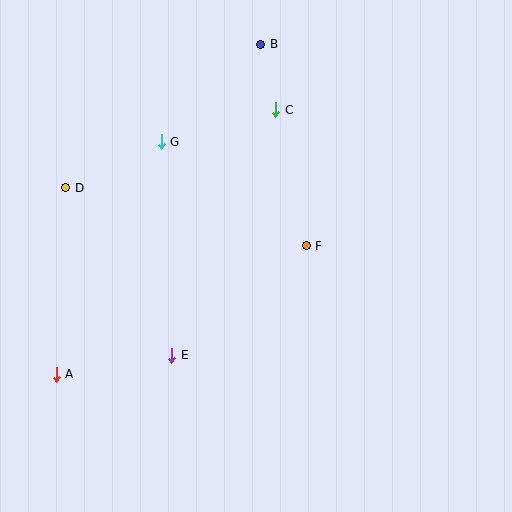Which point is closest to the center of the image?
Point F at (306, 246) is closest to the center.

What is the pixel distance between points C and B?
The distance between C and B is 67 pixels.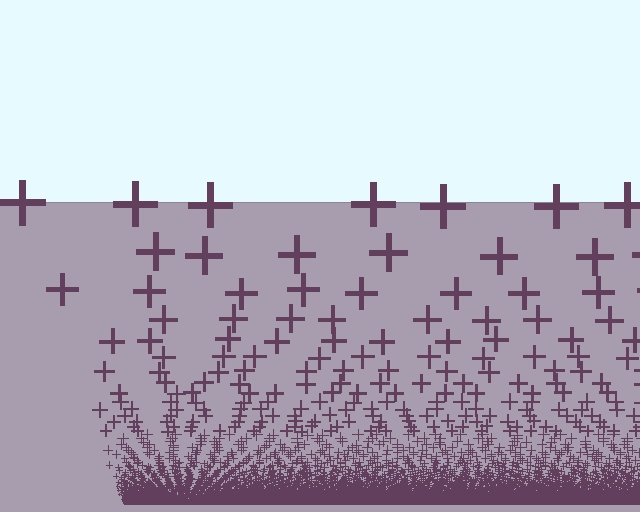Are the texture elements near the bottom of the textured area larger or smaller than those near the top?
Smaller. The gradient is inverted — elements near the bottom are smaller and denser.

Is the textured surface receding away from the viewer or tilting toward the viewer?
The surface appears to tilt toward the viewer. Texture elements get larger and sparser toward the top.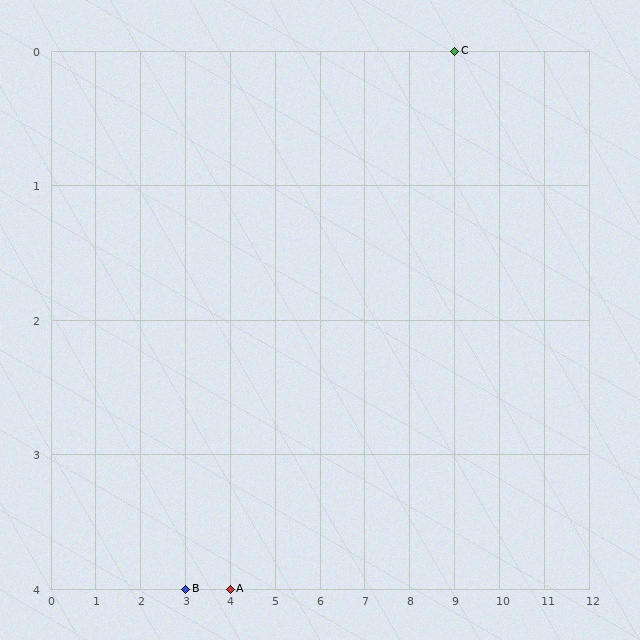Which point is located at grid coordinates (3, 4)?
Point B is at (3, 4).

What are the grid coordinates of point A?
Point A is at grid coordinates (4, 4).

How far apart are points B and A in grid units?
Points B and A are 1 column apart.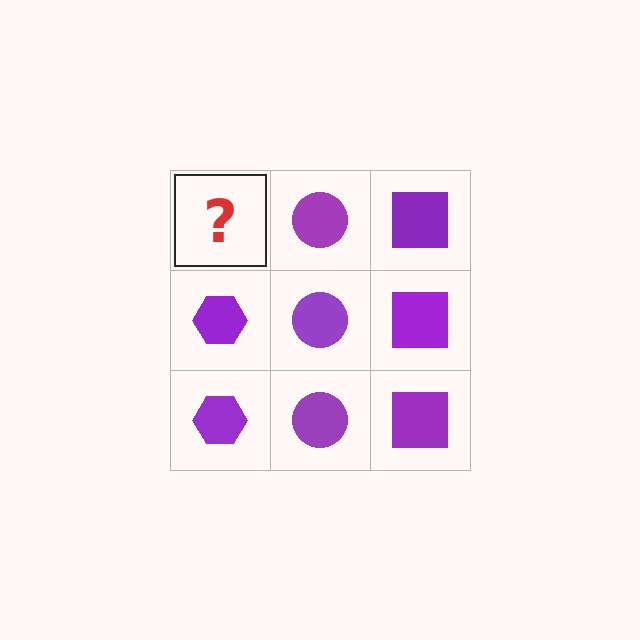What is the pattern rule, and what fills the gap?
The rule is that each column has a consistent shape. The gap should be filled with a purple hexagon.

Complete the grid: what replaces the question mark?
The question mark should be replaced with a purple hexagon.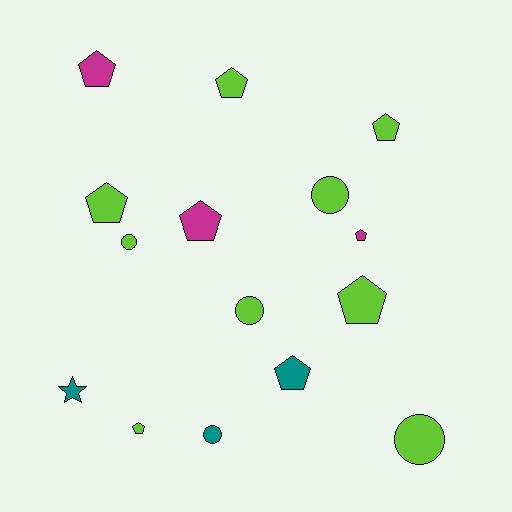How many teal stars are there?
There is 1 teal star.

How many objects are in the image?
There are 15 objects.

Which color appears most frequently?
Lime, with 9 objects.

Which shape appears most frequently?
Pentagon, with 9 objects.